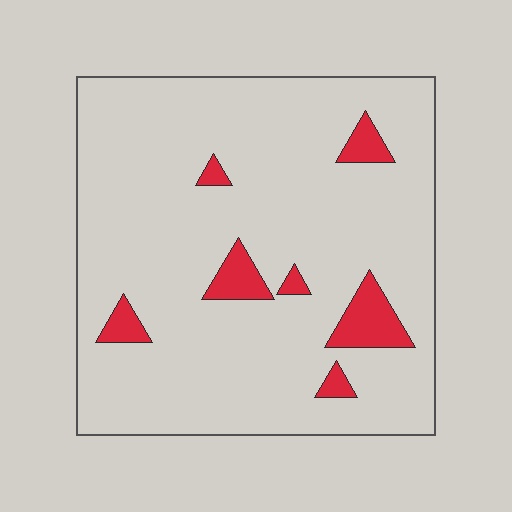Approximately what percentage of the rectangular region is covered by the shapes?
Approximately 10%.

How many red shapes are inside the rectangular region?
7.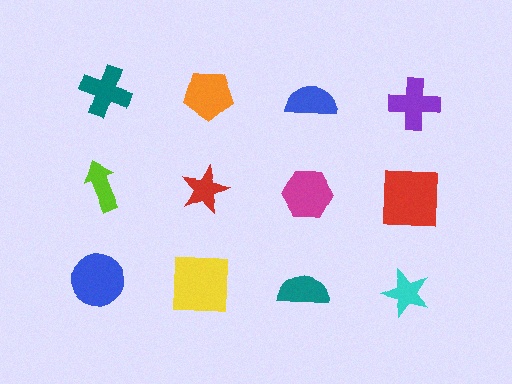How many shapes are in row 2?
4 shapes.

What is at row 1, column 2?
An orange pentagon.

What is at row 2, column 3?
A magenta hexagon.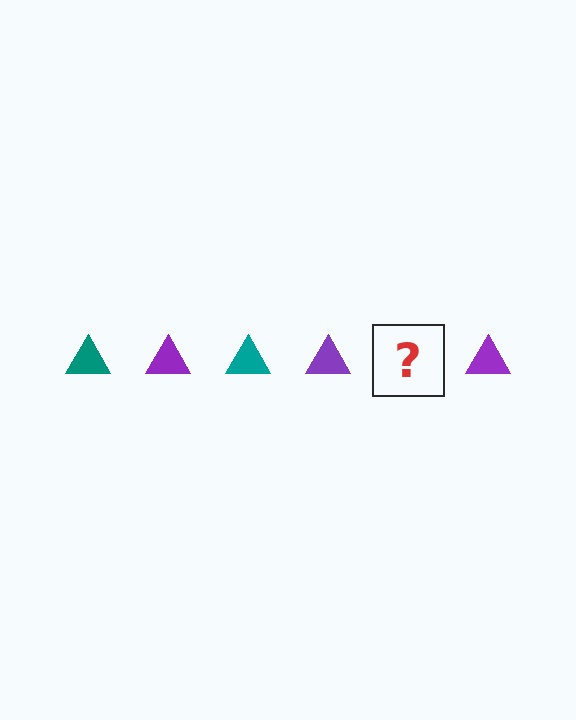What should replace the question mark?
The question mark should be replaced with a teal triangle.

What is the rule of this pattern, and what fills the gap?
The rule is that the pattern cycles through teal, purple triangles. The gap should be filled with a teal triangle.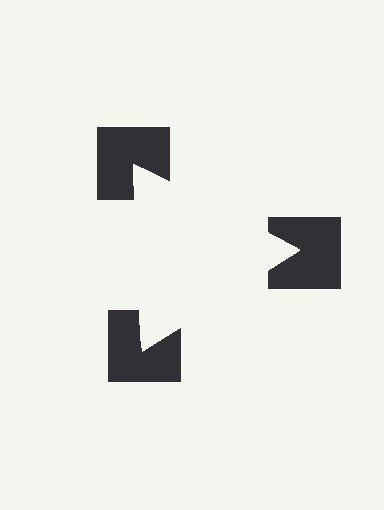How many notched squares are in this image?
There are 3 — one at each vertex of the illusory triangle.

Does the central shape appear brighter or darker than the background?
It typically appears slightly brighter than the background, even though no actual brightness change is drawn.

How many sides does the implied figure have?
3 sides.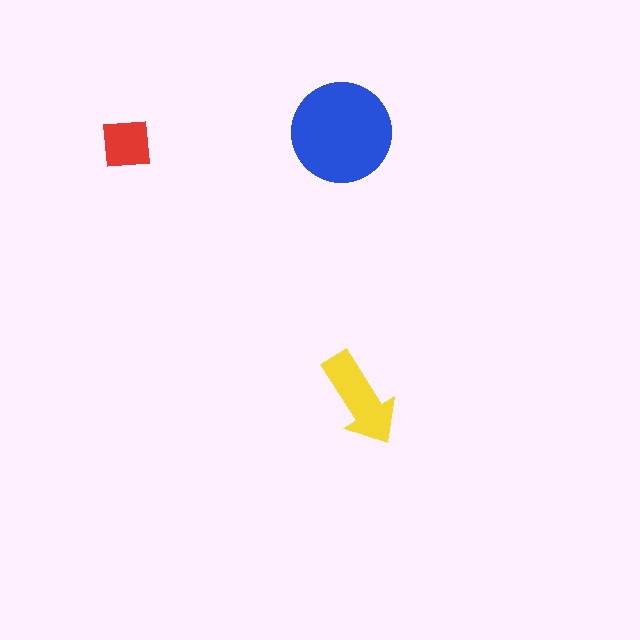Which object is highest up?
The blue circle is topmost.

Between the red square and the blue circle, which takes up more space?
The blue circle.